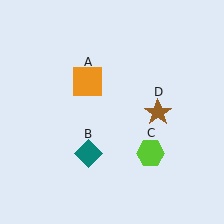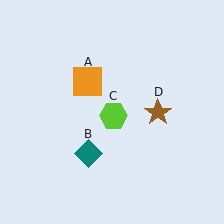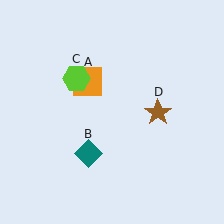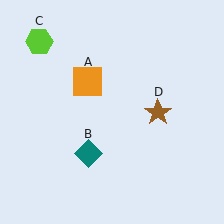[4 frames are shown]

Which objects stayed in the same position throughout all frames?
Orange square (object A) and teal diamond (object B) and brown star (object D) remained stationary.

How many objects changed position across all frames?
1 object changed position: lime hexagon (object C).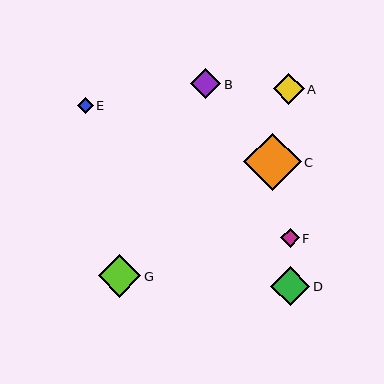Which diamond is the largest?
Diamond C is the largest with a size of approximately 58 pixels.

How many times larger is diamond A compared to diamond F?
Diamond A is approximately 1.7 times the size of diamond F.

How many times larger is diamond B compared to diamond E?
Diamond B is approximately 1.9 times the size of diamond E.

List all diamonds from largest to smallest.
From largest to smallest: C, G, D, A, B, F, E.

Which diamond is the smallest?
Diamond E is the smallest with a size of approximately 16 pixels.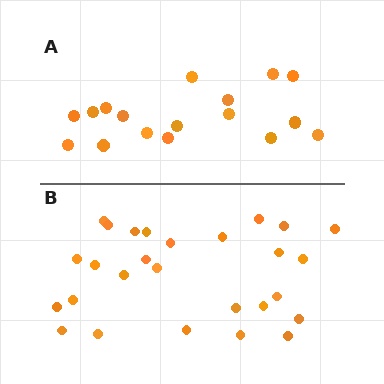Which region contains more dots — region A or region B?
Region B (the bottom region) has more dots.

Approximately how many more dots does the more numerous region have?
Region B has roughly 10 or so more dots than region A.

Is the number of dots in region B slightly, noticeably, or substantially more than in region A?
Region B has substantially more. The ratio is roughly 1.6 to 1.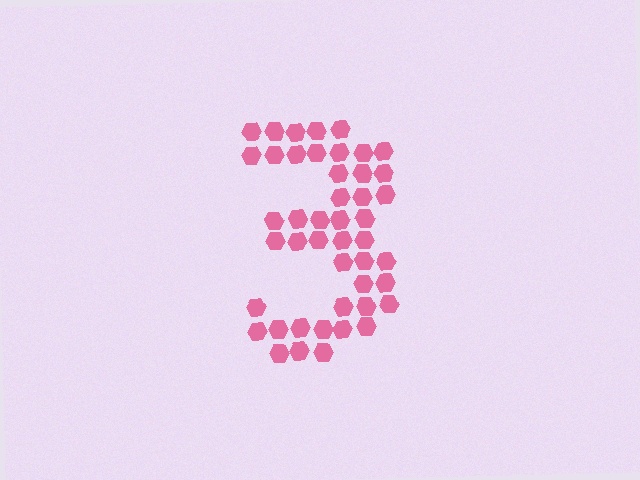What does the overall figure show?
The overall figure shows the digit 3.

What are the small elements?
The small elements are hexagons.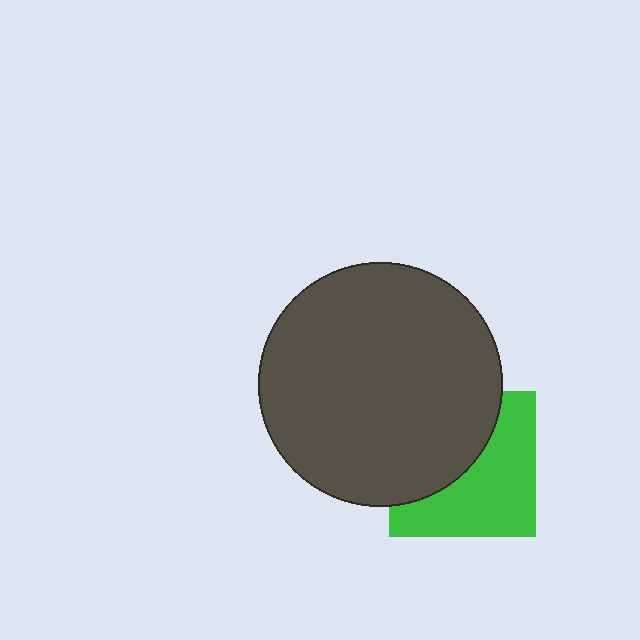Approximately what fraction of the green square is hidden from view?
Roughly 46% of the green square is hidden behind the dark gray circle.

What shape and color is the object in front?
The object in front is a dark gray circle.